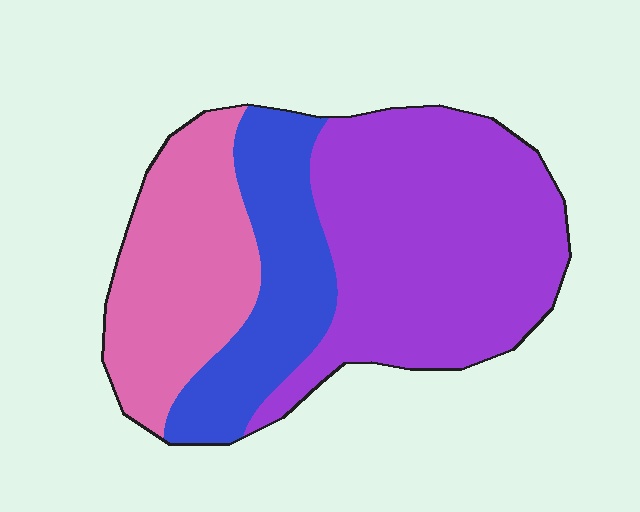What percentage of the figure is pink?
Pink takes up about one quarter (1/4) of the figure.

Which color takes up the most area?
Purple, at roughly 50%.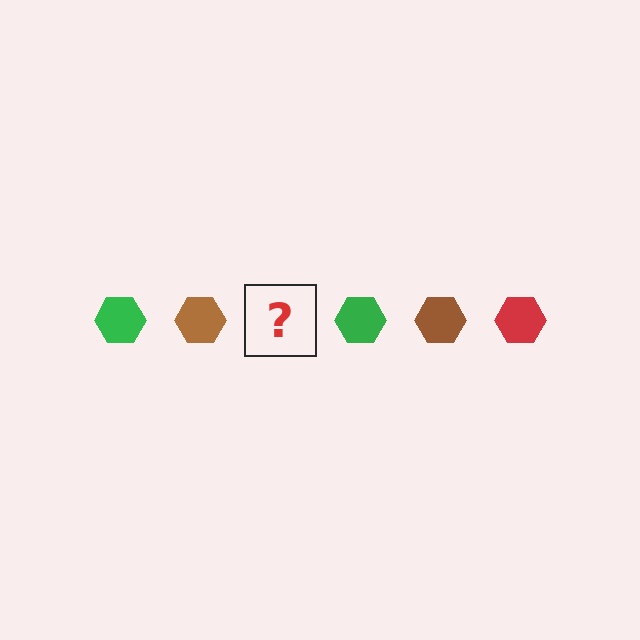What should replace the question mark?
The question mark should be replaced with a red hexagon.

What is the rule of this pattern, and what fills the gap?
The rule is that the pattern cycles through green, brown, red hexagons. The gap should be filled with a red hexagon.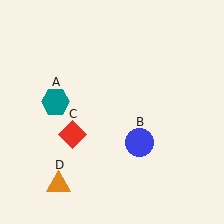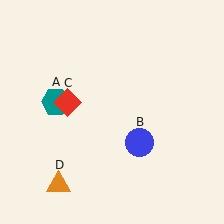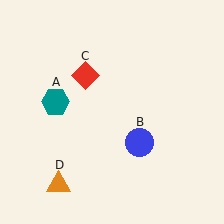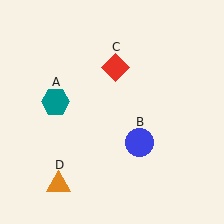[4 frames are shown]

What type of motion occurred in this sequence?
The red diamond (object C) rotated clockwise around the center of the scene.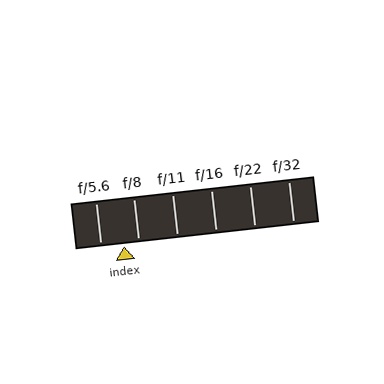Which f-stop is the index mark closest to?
The index mark is closest to f/8.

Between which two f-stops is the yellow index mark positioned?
The index mark is between f/5.6 and f/8.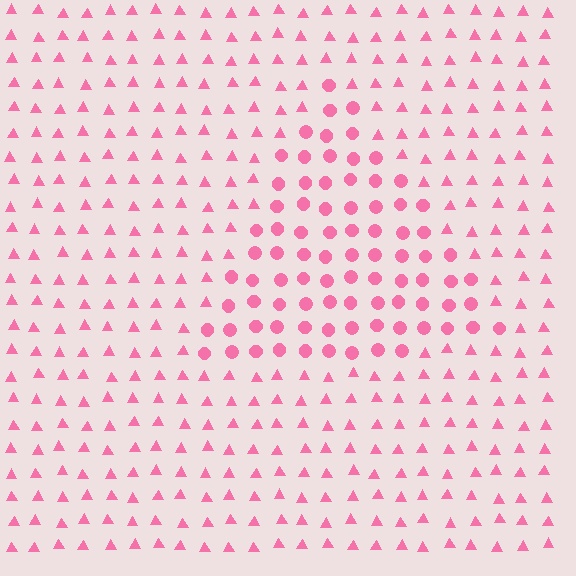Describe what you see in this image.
The image is filled with small pink elements arranged in a uniform grid. A triangle-shaped region contains circles, while the surrounding area contains triangles. The boundary is defined purely by the change in element shape.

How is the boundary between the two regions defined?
The boundary is defined by a change in element shape: circles inside vs. triangles outside. All elements share the same color and spacing.